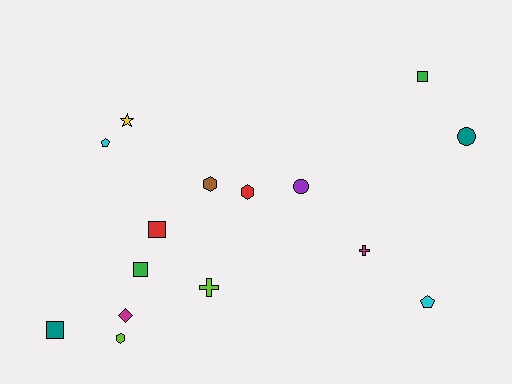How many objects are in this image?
There are 15 objects.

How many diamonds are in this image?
There is 1 diamond.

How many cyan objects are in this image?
There are 2 cyan objects.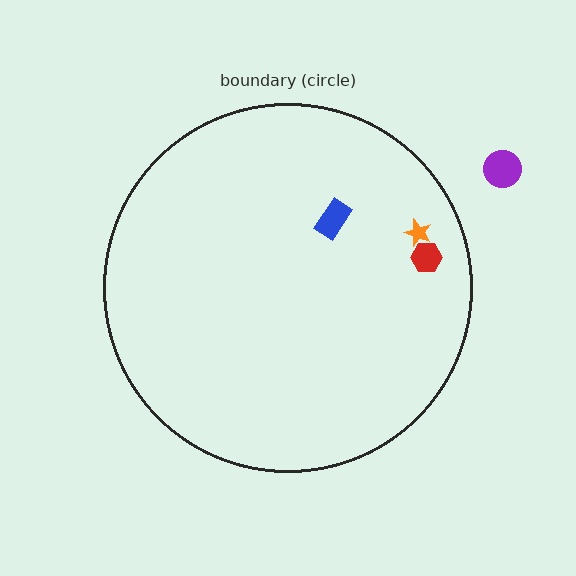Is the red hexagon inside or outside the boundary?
Inside.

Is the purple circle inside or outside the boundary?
Outside.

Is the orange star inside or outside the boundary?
Inside.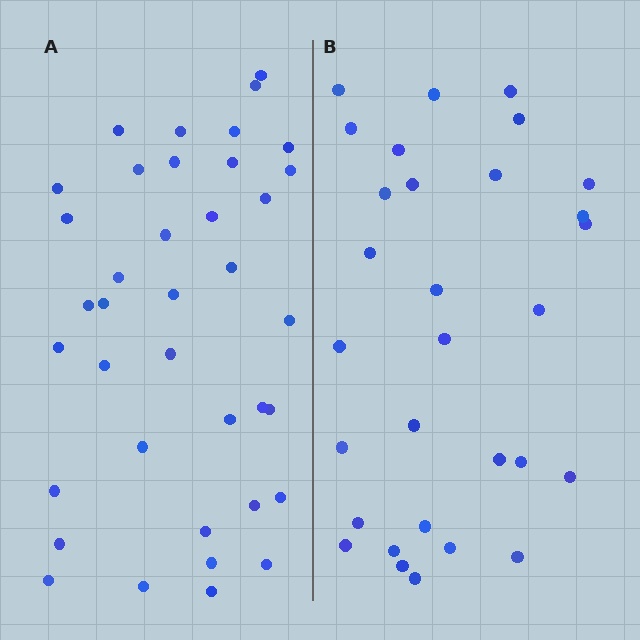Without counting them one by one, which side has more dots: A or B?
Region A (the left region) has more dots.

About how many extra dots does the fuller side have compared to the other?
Region A has roughly 8 or so more dots than region B.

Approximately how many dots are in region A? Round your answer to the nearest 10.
About 40 dots. (The exact count is 38, which rounds to 40.)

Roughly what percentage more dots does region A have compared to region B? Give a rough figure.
About 25% more.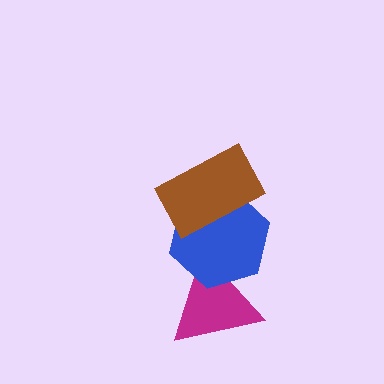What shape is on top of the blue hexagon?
The brown rectangle is on top of the blue hexagon.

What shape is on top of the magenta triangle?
The blue hexagon is on top of the magenta triangle.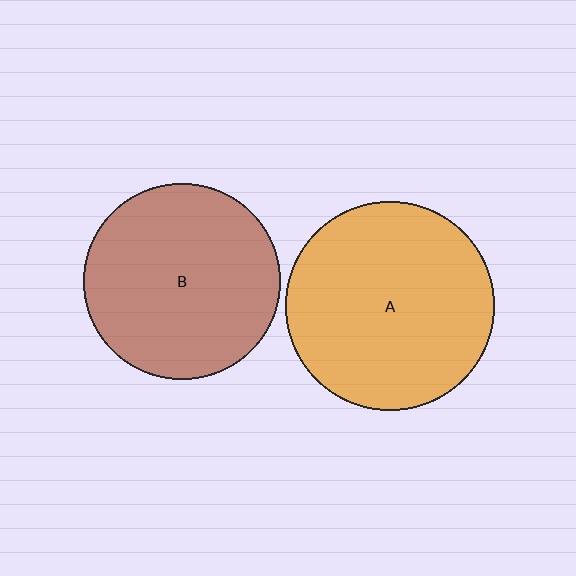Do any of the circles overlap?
No, none of the circles overlap.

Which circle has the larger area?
Circle A (orange).